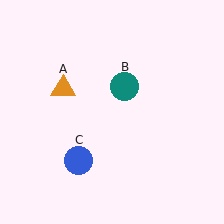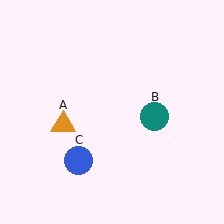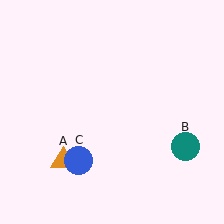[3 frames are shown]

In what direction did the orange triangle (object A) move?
The orange triangle (object A) moved down.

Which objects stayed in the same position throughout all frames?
Blue circle (object C) remained stationary.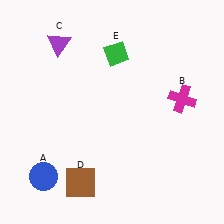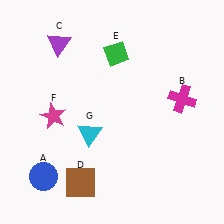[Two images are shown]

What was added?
A magenta star (F), a cyan triangle (G) were added in Image 2.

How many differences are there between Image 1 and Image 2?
There are 2 differences between the two images.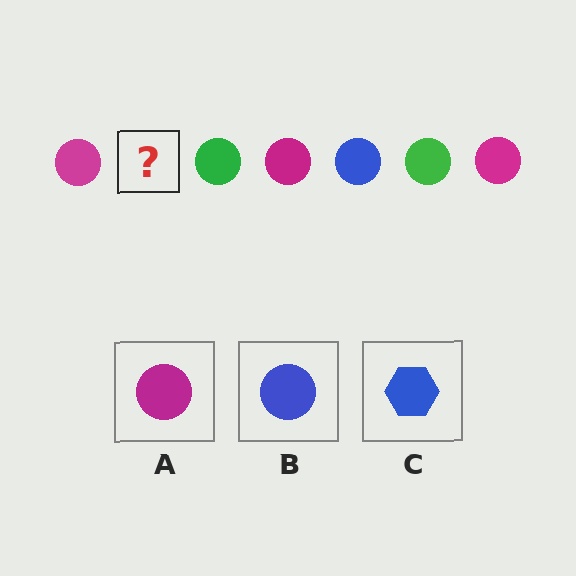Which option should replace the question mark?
Option B.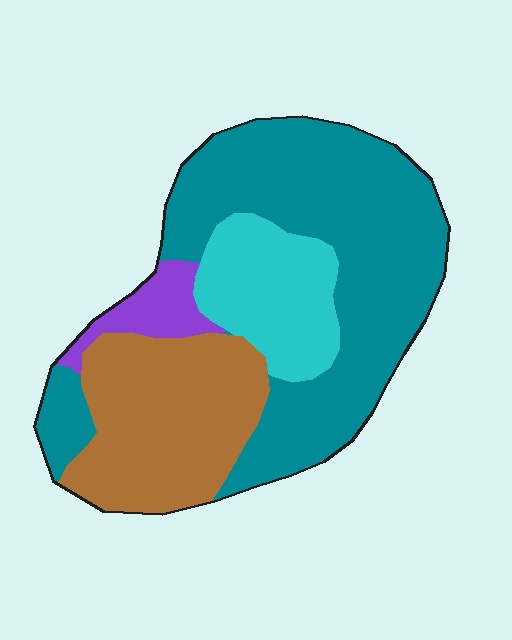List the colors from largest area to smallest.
From largest to smallest: teal, brown, cyan, purple.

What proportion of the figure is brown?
Brown covers 27% of the figure.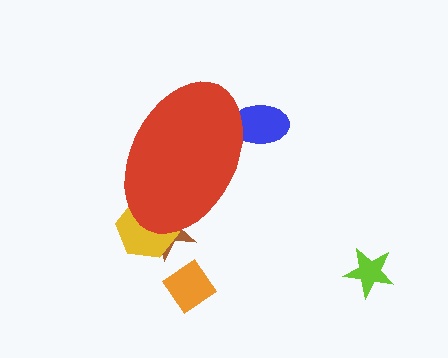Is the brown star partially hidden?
Yes, the brown star is partially hidden behind the red ellipse.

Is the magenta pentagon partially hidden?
Yes, the magenta pentagon is partially hidden behind the red ellipse.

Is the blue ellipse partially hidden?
Yes, the blue ellipse is partially hidden behind the red ellipse.